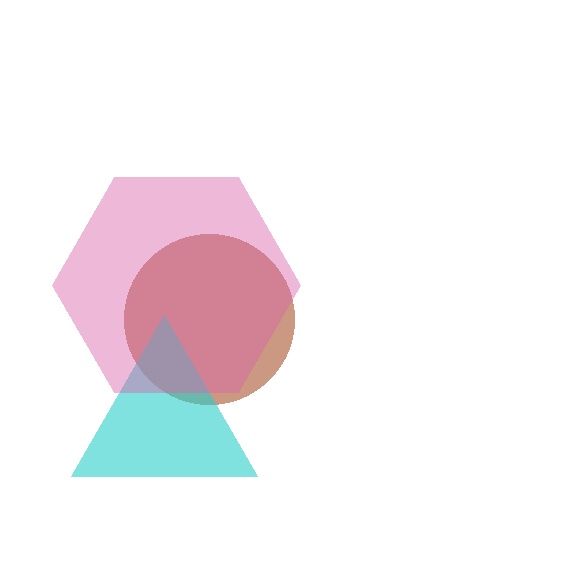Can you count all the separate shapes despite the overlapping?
Yes, there are 3 separate shapes.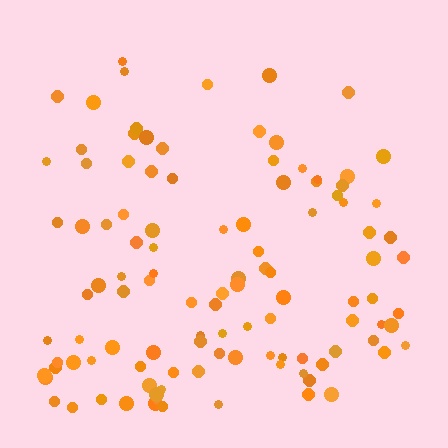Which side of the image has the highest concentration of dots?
The bottom.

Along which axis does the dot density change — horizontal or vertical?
Vertical.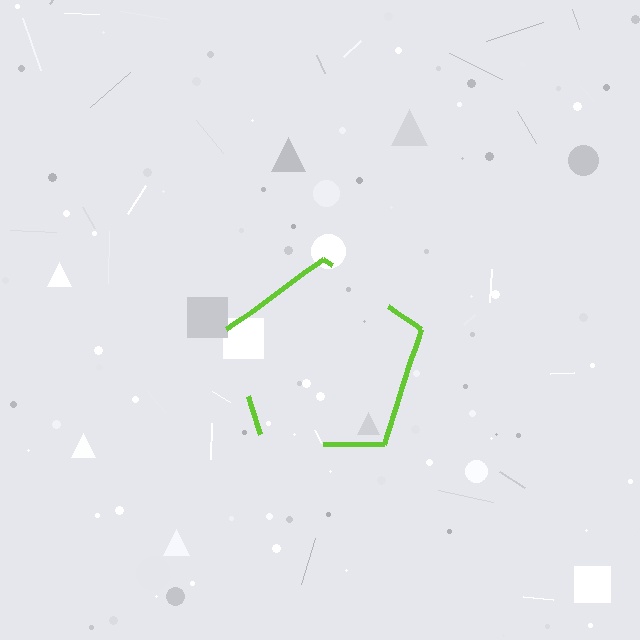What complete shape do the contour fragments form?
The contour fragments form a pentagon.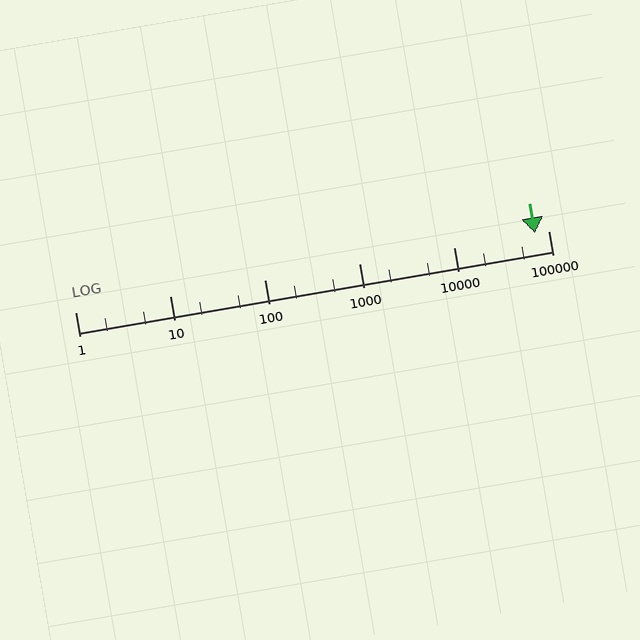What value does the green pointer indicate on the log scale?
The pointer indicates approximately 73000.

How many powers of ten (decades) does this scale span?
The scale spans 5 decades, from 1 to 100000.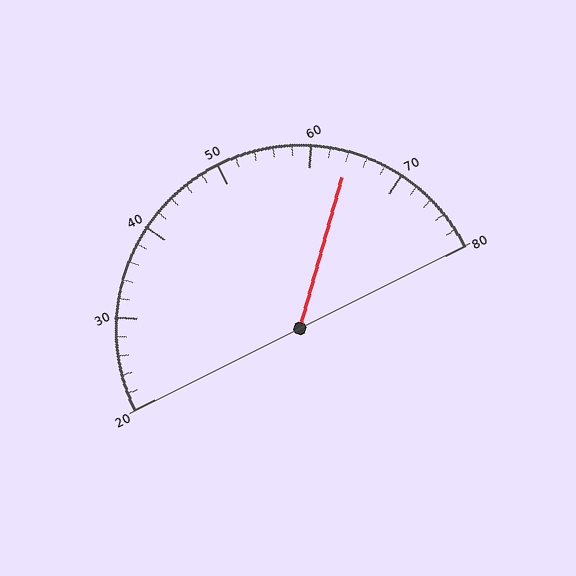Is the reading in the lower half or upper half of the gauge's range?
The reading is in the upper half of the range (20 to 80).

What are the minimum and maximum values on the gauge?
The gauge ranges from 20 to 80.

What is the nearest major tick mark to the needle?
The nearest major tick mark is 60.